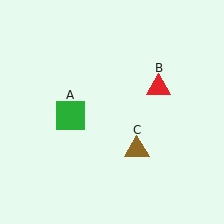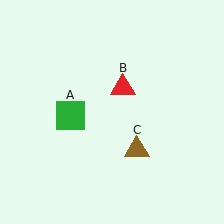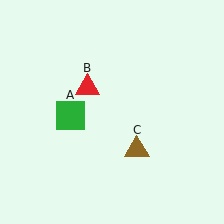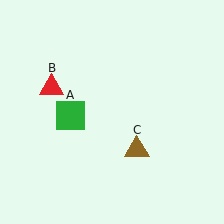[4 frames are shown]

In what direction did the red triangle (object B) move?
The red triangle (object B) moved left.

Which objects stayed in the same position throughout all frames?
Green square (object A) and brown triangle (object C) remained stationary.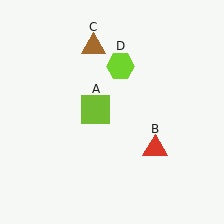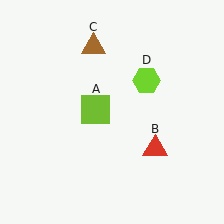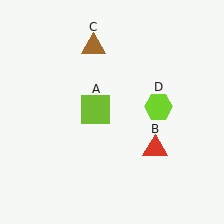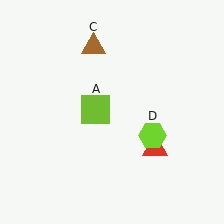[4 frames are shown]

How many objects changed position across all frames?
1 object changed position: lime hexagon (object D).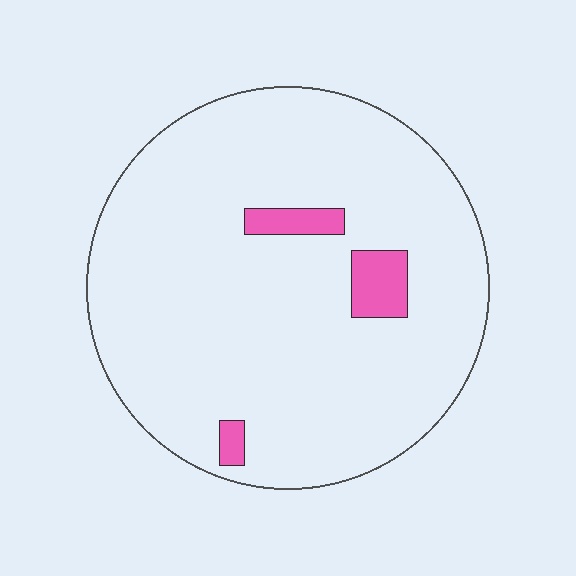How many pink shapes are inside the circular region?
3.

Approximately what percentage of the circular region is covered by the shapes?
Approximately 5%.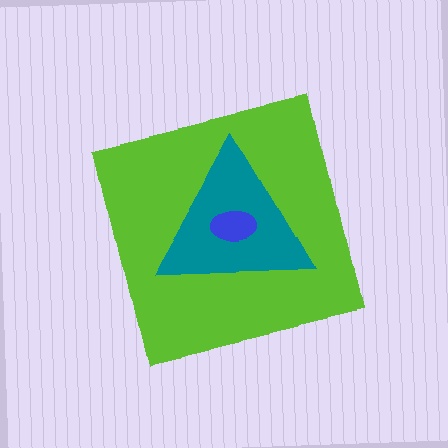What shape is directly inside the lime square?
The teal triangle.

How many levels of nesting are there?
3.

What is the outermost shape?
The lime square.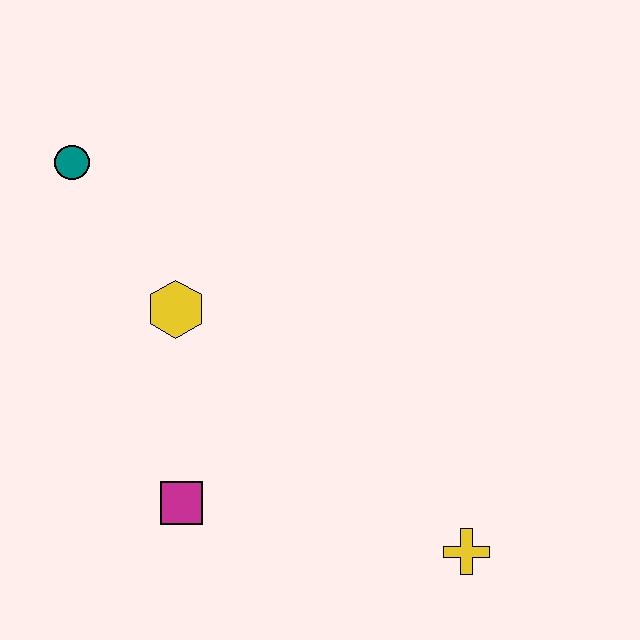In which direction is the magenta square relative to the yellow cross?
The magenta square is to the left of the yellow cross.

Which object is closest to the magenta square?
The yellow hexagon is closest to the magenta square.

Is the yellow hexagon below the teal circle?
Yes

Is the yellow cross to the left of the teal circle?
No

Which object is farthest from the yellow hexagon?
The yellow cross is farthest from the yellow hexagon.